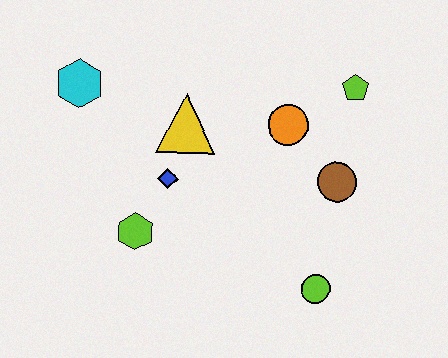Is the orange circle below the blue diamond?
No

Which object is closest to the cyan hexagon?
The yellow triangle is closest to the cyan hexagon.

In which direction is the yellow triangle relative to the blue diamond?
The yellow triangle is above the blue diamond.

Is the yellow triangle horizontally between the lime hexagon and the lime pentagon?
Yes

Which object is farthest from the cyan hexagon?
The lime circle is farthest from the cyan hexagon.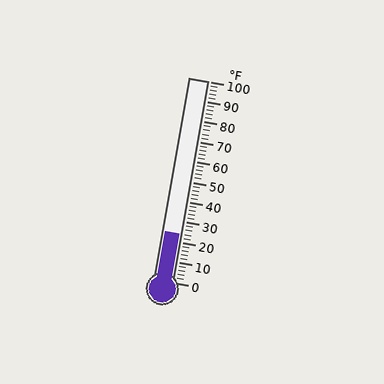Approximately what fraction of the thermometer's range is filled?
The thermometer is filled to approximately 25% of its range.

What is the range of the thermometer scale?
The thermometer scale ranges from 0°F to 100°F.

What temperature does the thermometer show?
The thermometer shows approximately 24°F.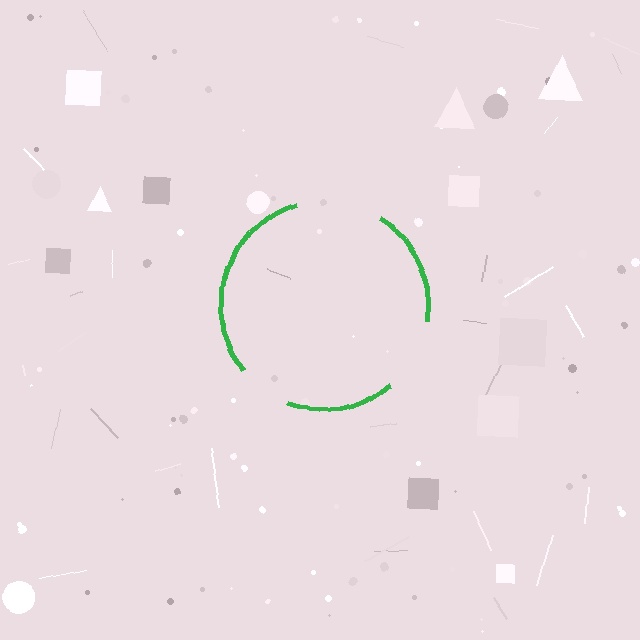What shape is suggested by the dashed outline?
The dashed outline suggests a circle.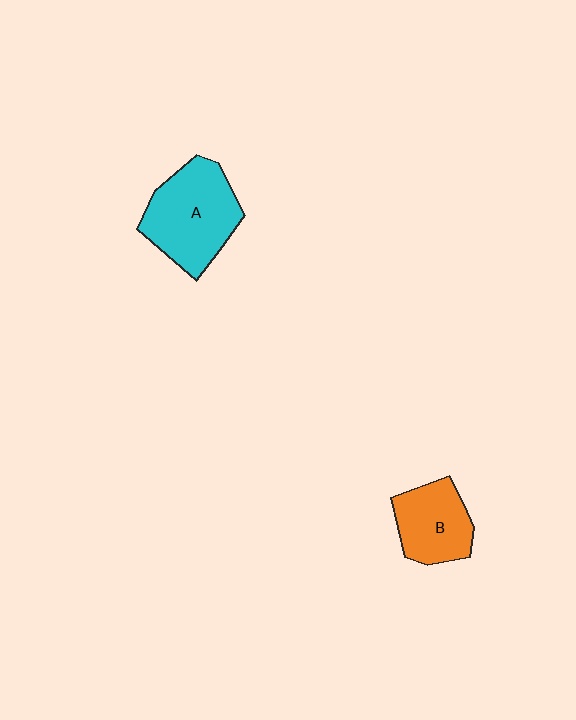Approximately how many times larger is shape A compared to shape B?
Approximately 1.5 times.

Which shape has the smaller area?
Shape B (orange).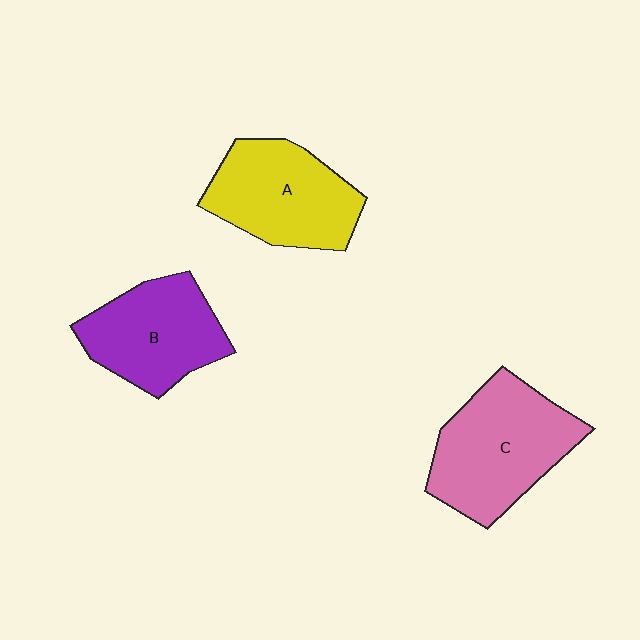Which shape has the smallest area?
Shape B (purple).